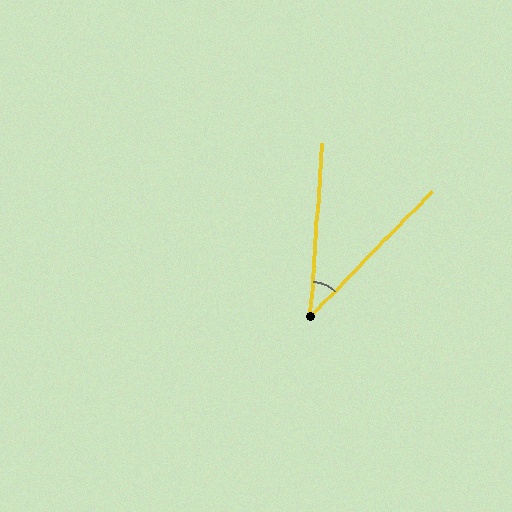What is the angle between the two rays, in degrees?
Approximately 40 degrees.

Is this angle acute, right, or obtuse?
It is acute.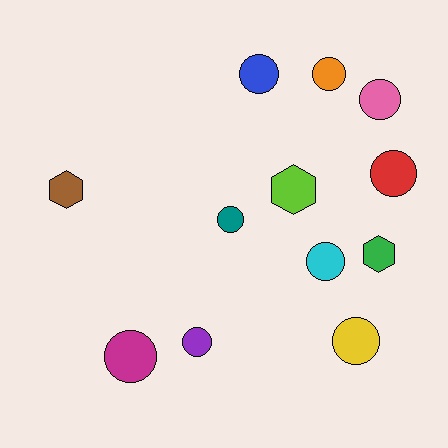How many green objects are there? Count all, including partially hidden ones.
There is 1 green object.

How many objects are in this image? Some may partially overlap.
There are 12 objects.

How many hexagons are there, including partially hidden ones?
There are 3 hexagons.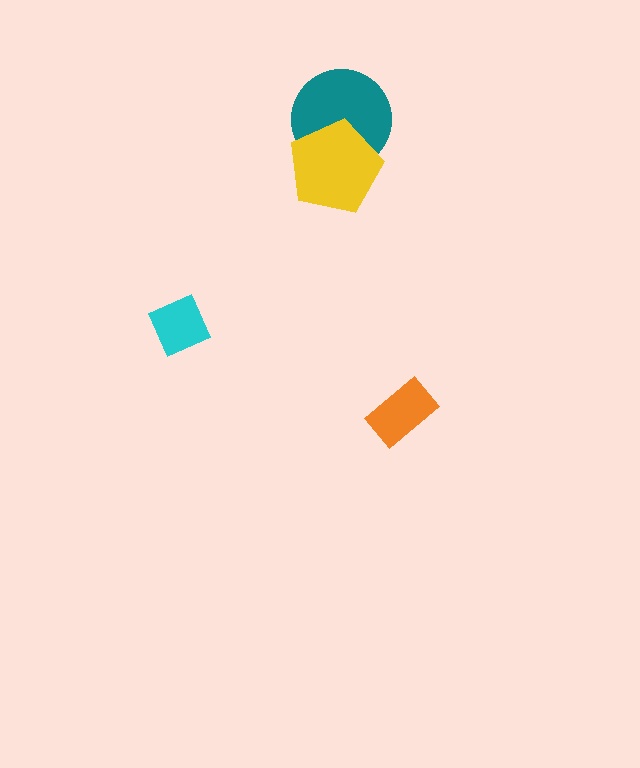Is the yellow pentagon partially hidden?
No, no other shape covers it.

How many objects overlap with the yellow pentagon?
1 object overlaps with the yellow pentagon.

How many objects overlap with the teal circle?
1 object overlaps with the teal circle.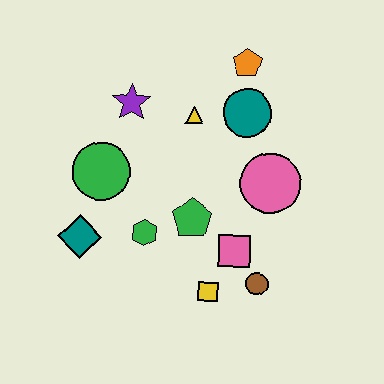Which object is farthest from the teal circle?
The teal diamond is farthest from the teal circle.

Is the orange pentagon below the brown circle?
No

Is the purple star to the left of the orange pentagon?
Yes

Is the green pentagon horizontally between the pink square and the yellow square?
No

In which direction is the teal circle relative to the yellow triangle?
The teal circle is to the right of the yellow triangle.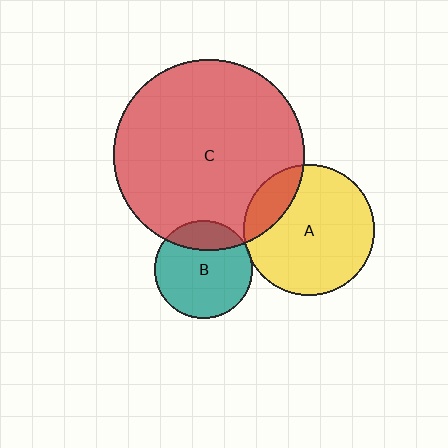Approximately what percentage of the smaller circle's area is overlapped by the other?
Approximately 5%.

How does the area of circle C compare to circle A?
Approximately 2.1 times.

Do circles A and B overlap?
Yes.